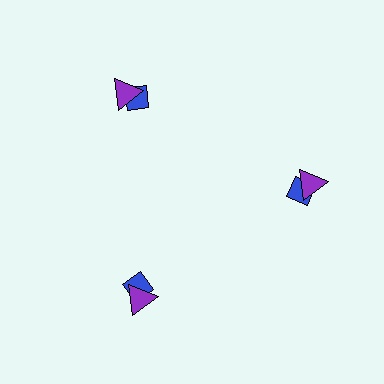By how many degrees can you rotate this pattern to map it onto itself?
The pattern maps onto itself every 120 degrees of rotation.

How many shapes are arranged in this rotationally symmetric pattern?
There are 6 shapes, arranged in 3 groups of 2.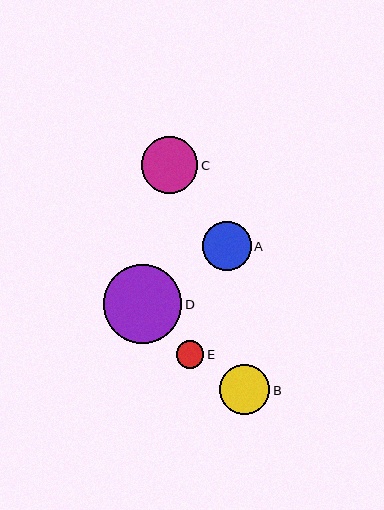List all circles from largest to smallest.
From largest to smallest: D, C, B, A, E.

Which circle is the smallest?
Circle E is the smallest with a size of approximately 27 pixels.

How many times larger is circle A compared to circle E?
Circle A is approximately 1.8 times the size of circle E.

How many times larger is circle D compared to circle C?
Circle D is approximately 1.4 times the size of circle C.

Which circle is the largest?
Circle D is the largest with a size of approximately 79 pixels.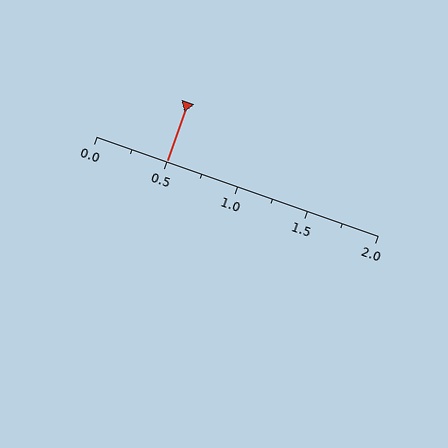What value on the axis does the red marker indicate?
The marker indicates approximately 0.5.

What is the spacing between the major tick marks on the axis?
The major ticks are spaced 0.5 apart.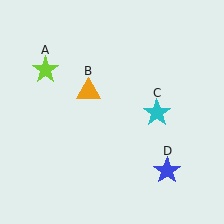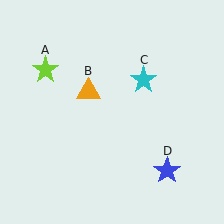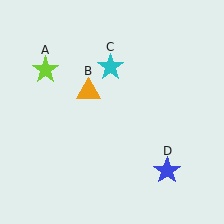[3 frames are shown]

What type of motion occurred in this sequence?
The cyan star (object C) rotated counterclockwise around the center of the scene.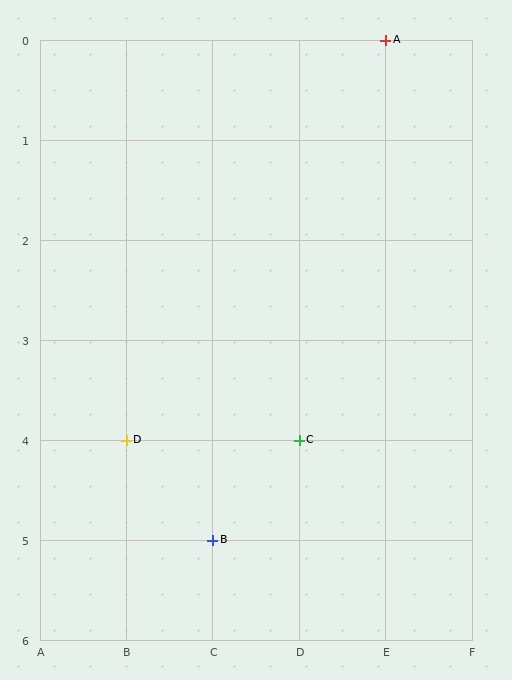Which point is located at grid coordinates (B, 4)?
Point D is at (B, 4).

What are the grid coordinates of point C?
Point C is at grid coordinates (D, 4).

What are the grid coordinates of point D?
Point D is at grid coordinates (B, 4).